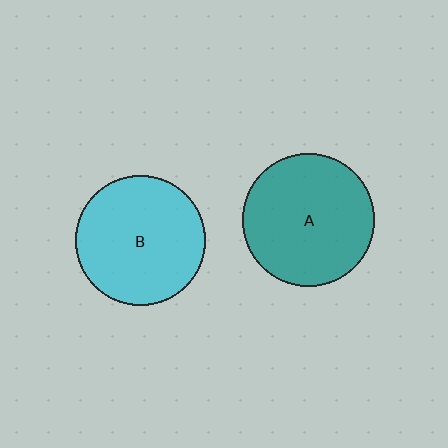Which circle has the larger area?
Circle A (teal).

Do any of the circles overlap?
No, none of the circles overlap.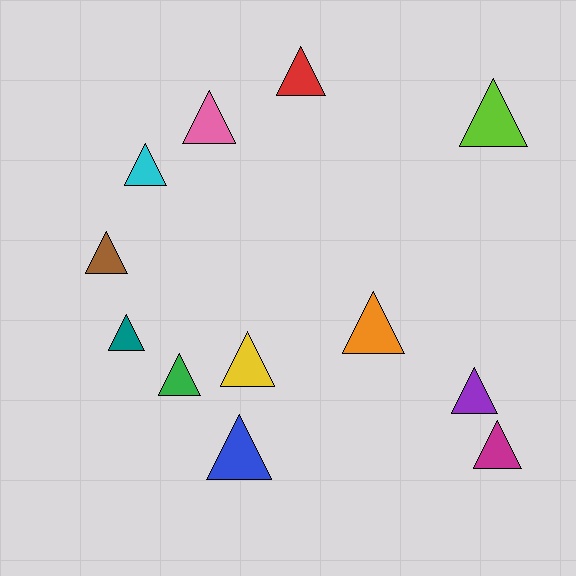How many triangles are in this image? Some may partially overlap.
There are 12 triangles.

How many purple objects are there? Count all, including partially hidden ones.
There is 1 purple object.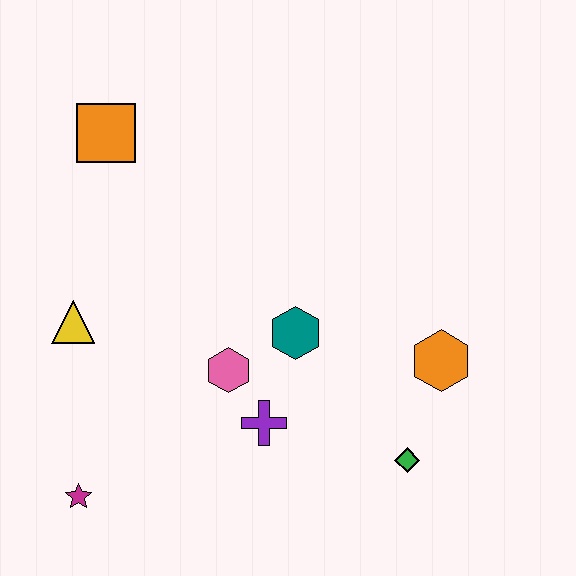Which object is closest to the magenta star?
The yellow triangle is closest to the magenta star.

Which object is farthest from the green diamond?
The orange square is farthest from the green diamond.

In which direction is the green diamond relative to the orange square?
The green diamond is below the orange square.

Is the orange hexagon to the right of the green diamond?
Yes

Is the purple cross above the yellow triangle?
No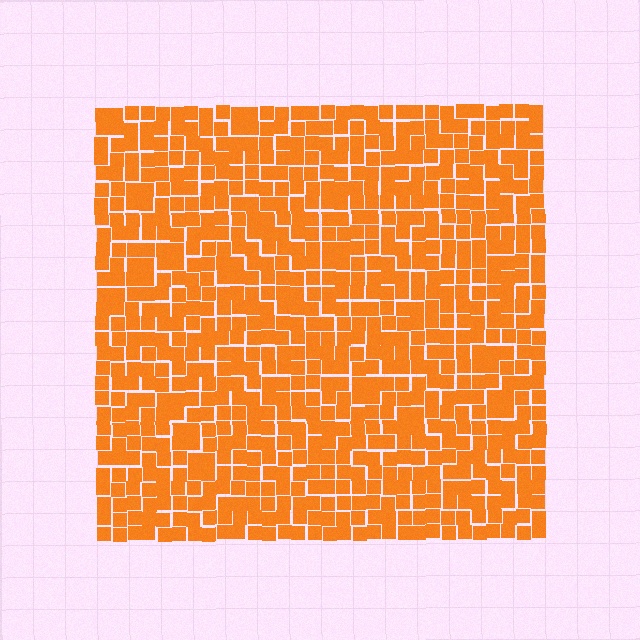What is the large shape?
The large shape is a square.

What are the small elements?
The small elements are squares.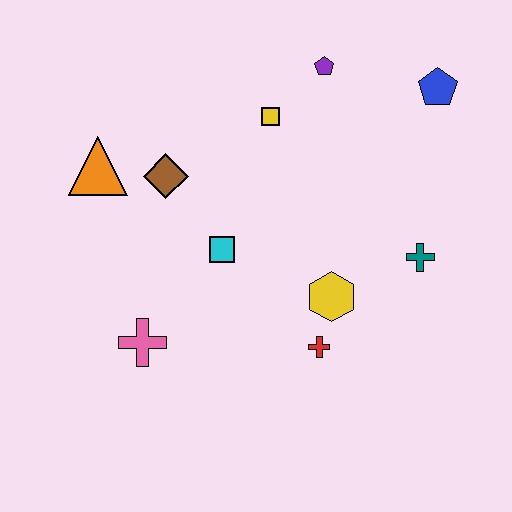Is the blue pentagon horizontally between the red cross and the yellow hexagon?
No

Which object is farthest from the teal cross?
The orange triangle is farthest from the teal cross.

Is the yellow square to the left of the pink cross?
No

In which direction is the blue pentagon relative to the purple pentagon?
The blue pentagon is to the right of the purple pentagon.